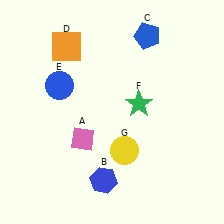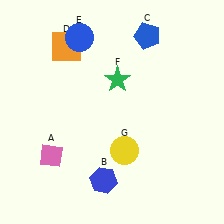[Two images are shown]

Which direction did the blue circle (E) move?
The blue circle (E) moved up.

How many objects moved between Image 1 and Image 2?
3 objects moved between the two images.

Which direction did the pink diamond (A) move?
The pink diamond (A) moved left.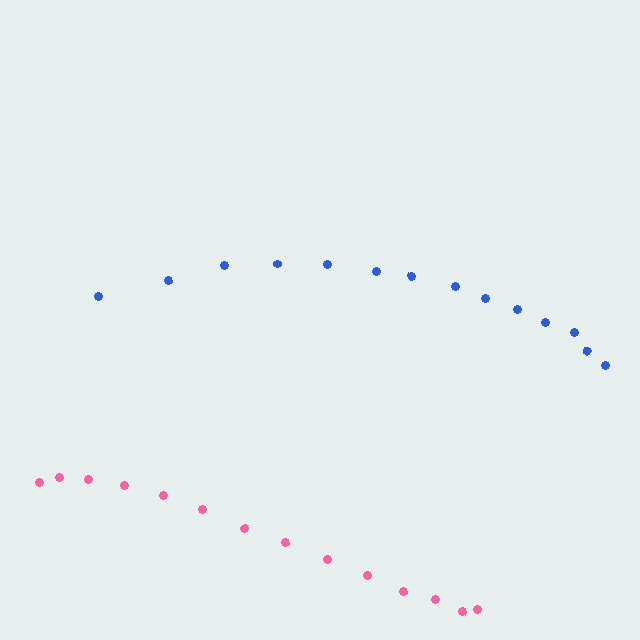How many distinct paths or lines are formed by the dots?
There are 2 distinct paths.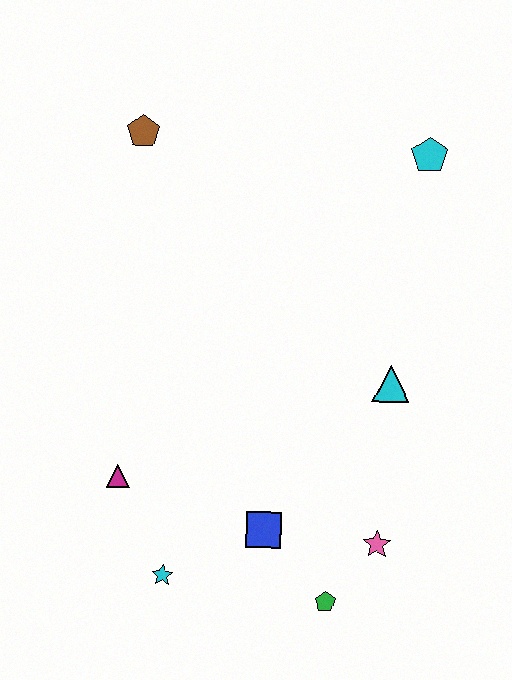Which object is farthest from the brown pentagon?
The green pentagon is farthest from the brown pentagon.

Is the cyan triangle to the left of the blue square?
No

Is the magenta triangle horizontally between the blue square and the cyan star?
No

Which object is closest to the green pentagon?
The pink star is closest to the green pentagon.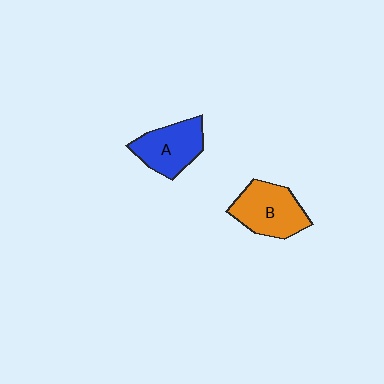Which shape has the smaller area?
Shape A (blue).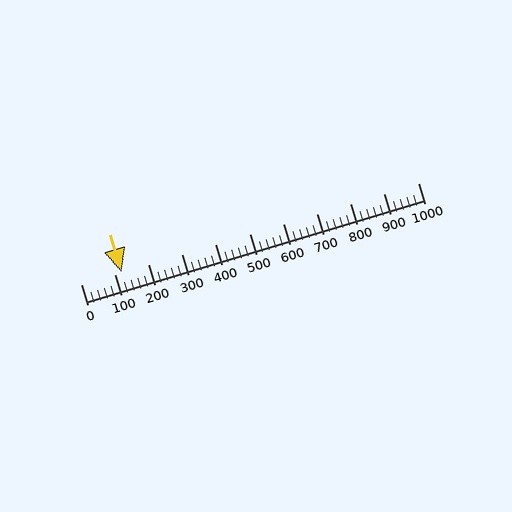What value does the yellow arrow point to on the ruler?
The yellow arrow points to approximately 120.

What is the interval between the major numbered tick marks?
The major tick marks are spaced 100 units apart.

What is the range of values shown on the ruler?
The ruler shows values from 0 to 1000.